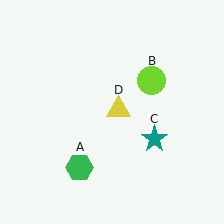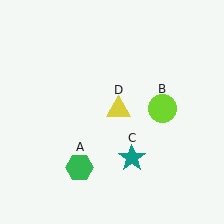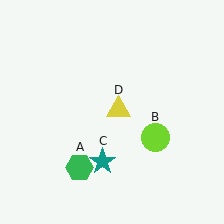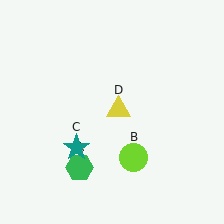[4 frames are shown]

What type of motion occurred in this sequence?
The lime circle (object B), teal star (object C) rotated clockwise around the center of the scene.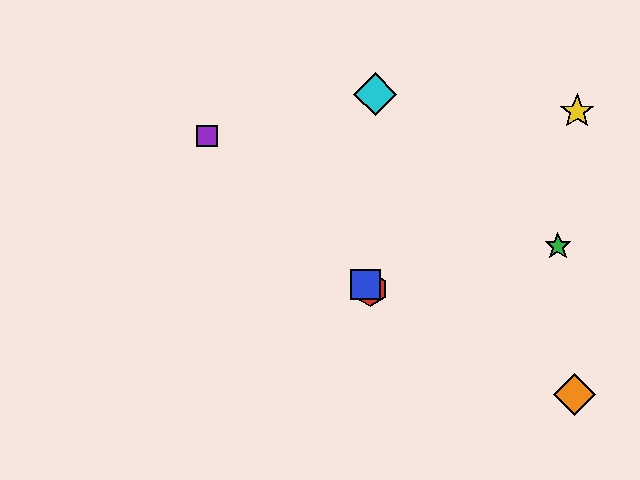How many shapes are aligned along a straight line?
3 shapes (the red hexagon, the blue square, the purple square) are aligned along a straight line.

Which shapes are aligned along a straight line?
The red hexagon, the blue square, the purple square are aligned along a straight line.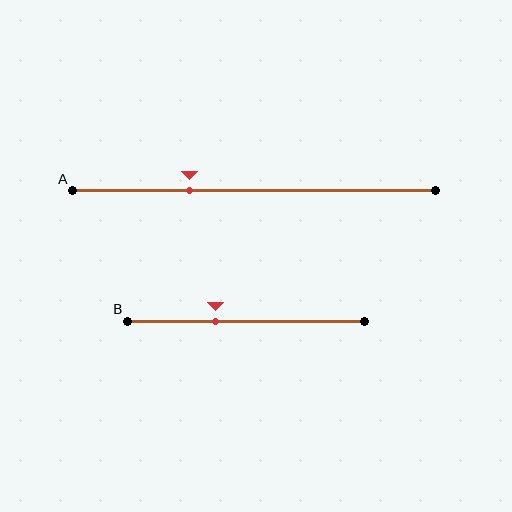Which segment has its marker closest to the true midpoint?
Segment B has its marker closest to the true midpoint.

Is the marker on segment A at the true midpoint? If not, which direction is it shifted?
No, the marker on segment A is shifted to the left by about 18% of the segment length.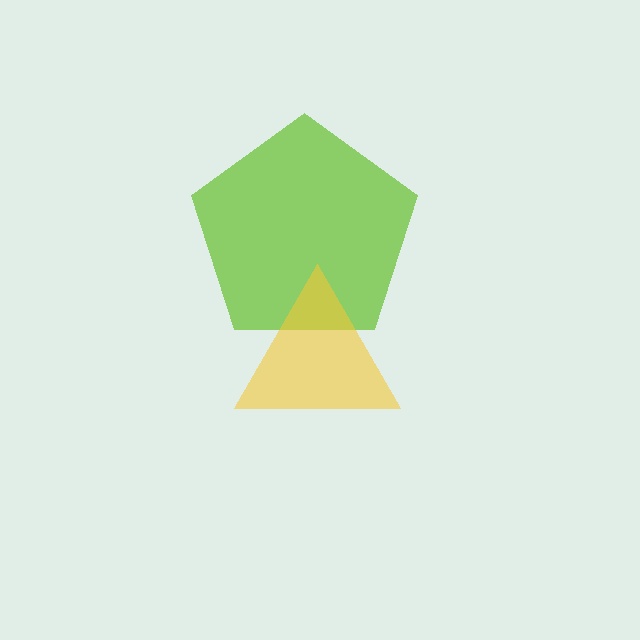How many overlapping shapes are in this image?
There are 2 overlapping shapes in the image.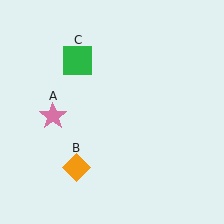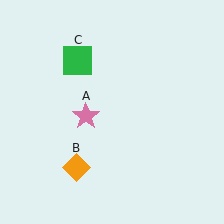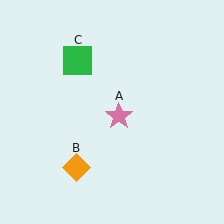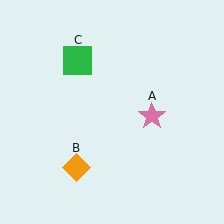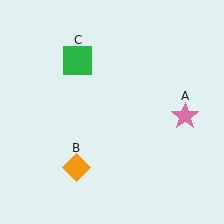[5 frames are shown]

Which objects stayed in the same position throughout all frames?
Orange diamond (object B) and green square (object C) remained stationary.